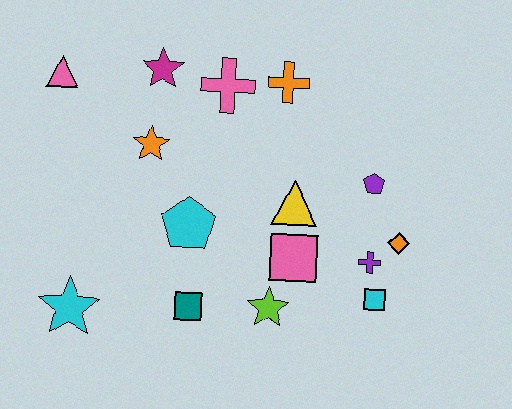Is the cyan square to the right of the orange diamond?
No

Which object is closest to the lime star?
The pink square is closest to the lime star.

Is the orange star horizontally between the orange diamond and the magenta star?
No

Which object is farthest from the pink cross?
The cyan star is farthest from the pink cross.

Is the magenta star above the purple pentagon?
Yes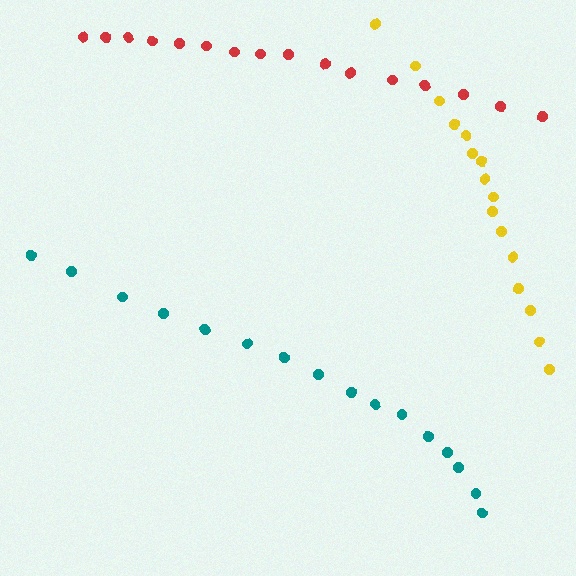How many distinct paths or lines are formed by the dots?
There are 3 distinct paths.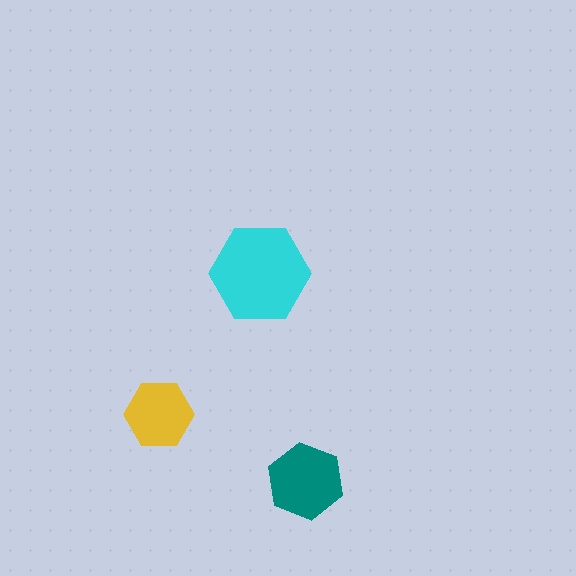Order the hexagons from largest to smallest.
the cyan one, the teal one, the yellow one.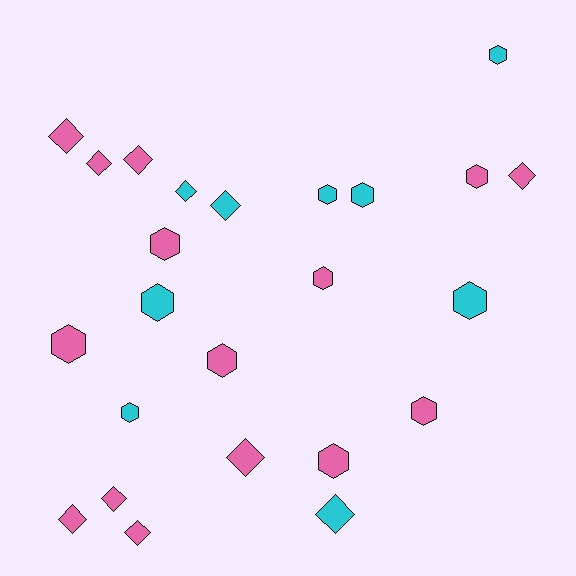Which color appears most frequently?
Pink, with 15 objects.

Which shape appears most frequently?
Hexagon, with 13 objects.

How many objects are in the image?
There are 24 objects.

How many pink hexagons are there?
There are 7 pink hexagons.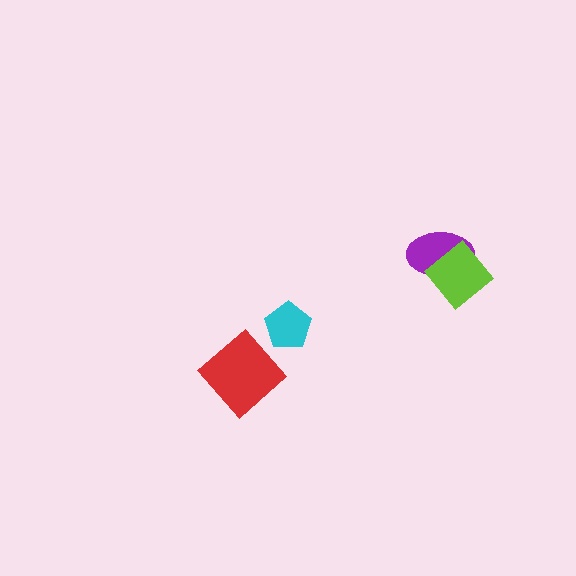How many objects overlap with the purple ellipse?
1 object overlaps with the purple ellipse.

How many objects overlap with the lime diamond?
1 object overlaps with the lime diamond.